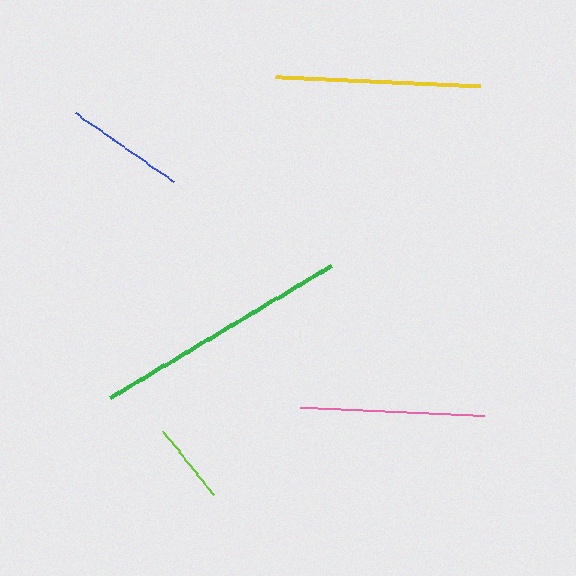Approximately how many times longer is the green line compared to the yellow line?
The green line is approximately 1.3 times the length of the yellow line.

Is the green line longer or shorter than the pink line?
The green line is longer than the pink line.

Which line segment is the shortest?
The lime line is the shortest at approximately 80 pixels.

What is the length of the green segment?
The green segment is approximately 257 pixels long.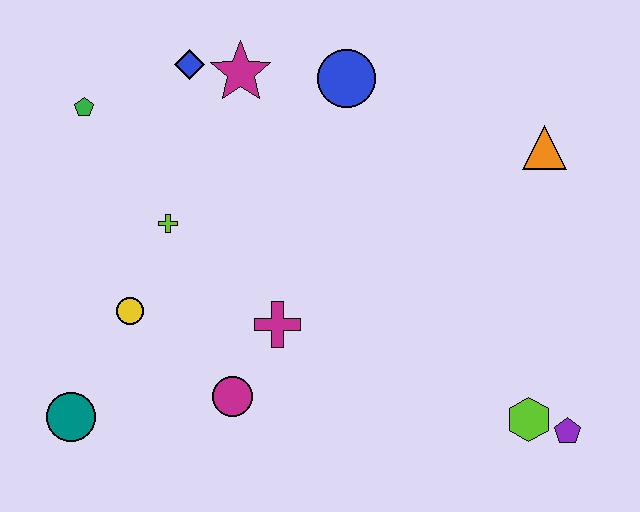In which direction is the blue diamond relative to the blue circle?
The blue diamond is to the left of the blue circle.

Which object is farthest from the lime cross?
The purple pentagon is farthest from the lime cross.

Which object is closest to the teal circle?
The yellow circle is closest to the teal circle.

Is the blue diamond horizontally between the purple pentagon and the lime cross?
Yes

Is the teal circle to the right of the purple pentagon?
No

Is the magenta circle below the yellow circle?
Yes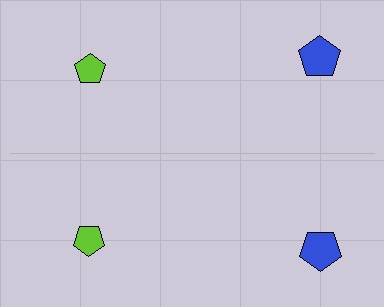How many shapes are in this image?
There are 4 shapes in this image.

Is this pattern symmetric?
Yes, this pattern has bilateral (reflection) symmetry.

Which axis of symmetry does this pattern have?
The pattern has a horizontal axis of symmetry running through the center of the image.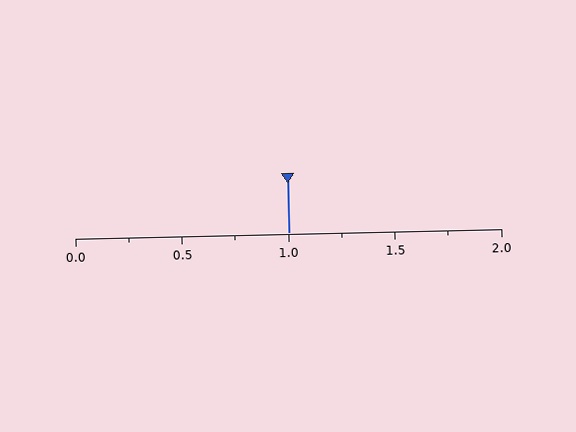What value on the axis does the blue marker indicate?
The marker indicates approximately 1.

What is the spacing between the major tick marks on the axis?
The major ticks are spaced 0.5 apart.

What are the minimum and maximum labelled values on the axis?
The axis runs from 0.0 to 2.0.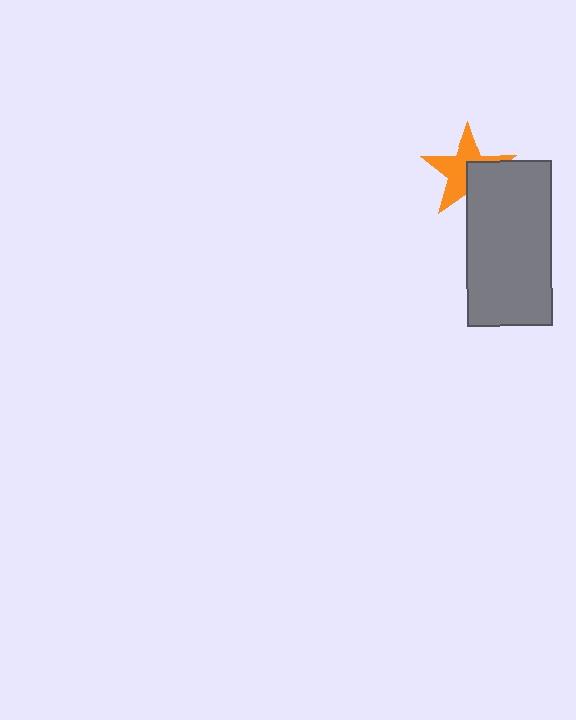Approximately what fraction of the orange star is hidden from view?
Roughly 38% of the orange star is hidden behind the gray rectangle.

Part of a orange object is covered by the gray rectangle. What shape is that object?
It is a star.